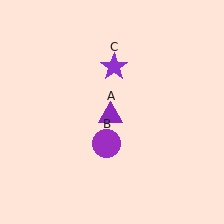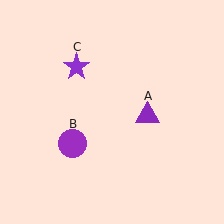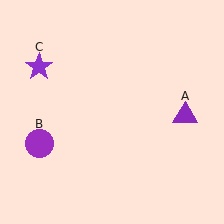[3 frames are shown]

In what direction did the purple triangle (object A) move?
The purple triangle (object A) moved right.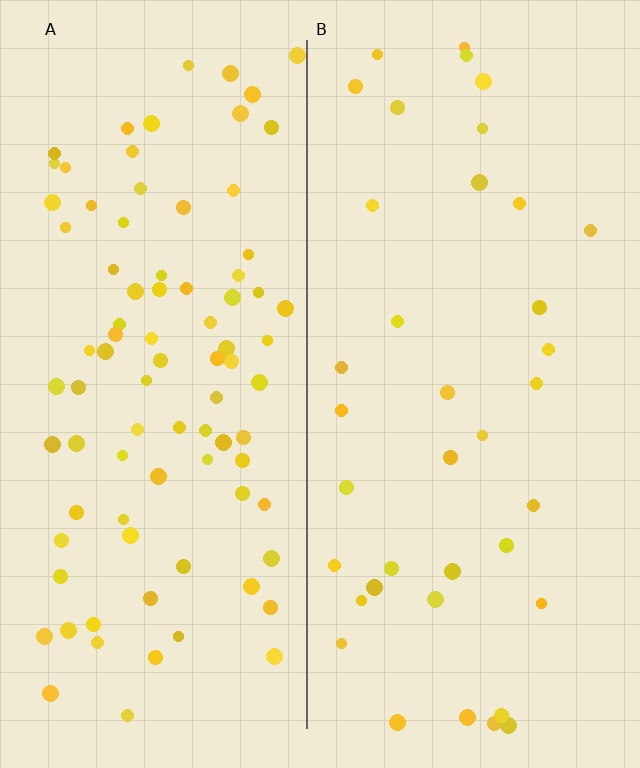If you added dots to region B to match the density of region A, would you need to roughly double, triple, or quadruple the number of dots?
Approximately double.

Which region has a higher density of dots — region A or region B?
A (the left).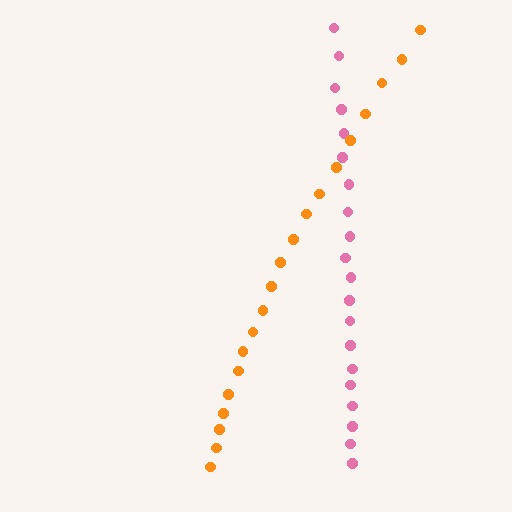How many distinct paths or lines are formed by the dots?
There are 2 distinct paths.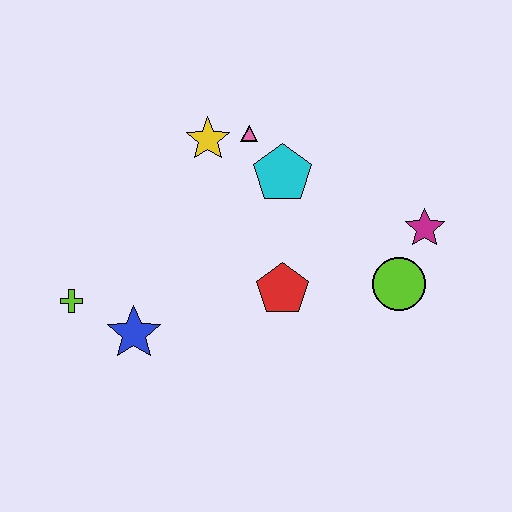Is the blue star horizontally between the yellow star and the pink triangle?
No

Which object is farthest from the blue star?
The magenta star is farthest from the blue star.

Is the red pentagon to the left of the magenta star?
Yes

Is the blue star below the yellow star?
Yes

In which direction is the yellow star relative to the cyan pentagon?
The yellow star is to the left of the cyan pentagon.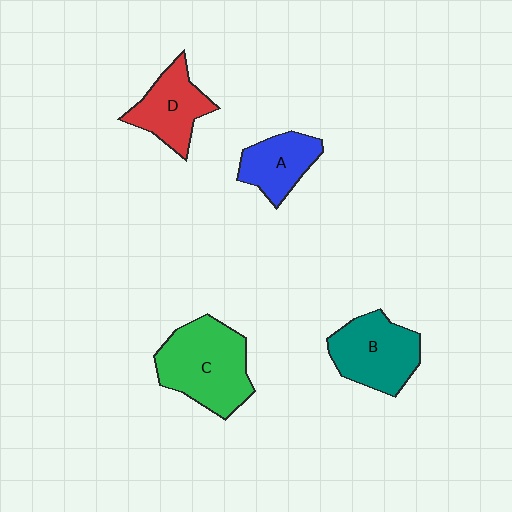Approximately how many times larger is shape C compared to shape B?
Approximately 1.2 times.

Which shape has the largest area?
Shape C (green).